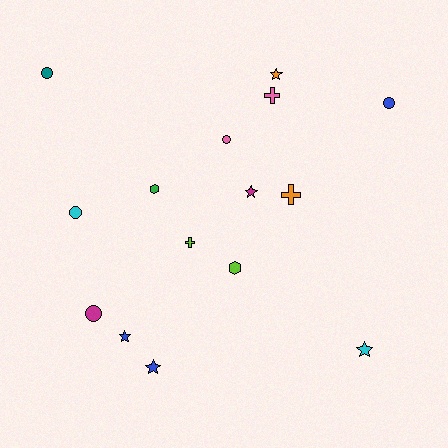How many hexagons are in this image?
There are 2 hexagons.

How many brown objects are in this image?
There are no brown objects.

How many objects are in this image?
There are 15 objects.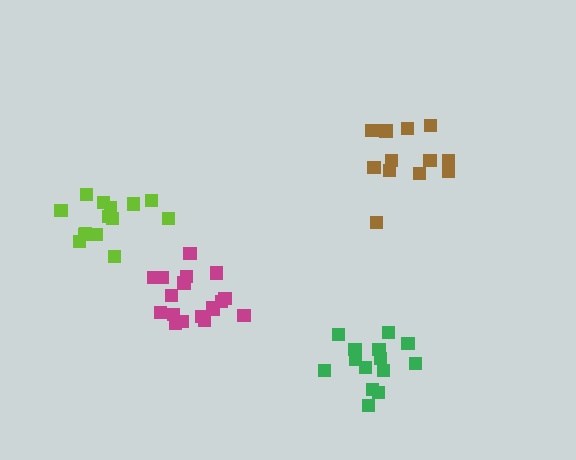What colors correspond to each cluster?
The clusters are colored: lime, magenta, green, brown.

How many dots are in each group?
Group 1: 14 dots, Group 2: 18 dots, Group 3: 14 dots, Group 4: 12 dots (58 total).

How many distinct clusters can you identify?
There are 4 distinct clusters.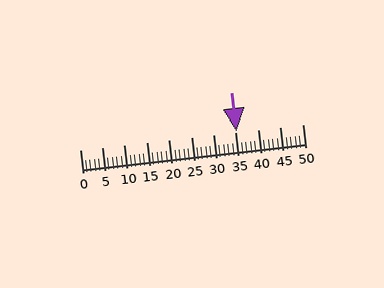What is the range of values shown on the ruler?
The ruler shows values from 0 to 50.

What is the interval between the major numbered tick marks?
The major tick marks are spaced 5 units apart.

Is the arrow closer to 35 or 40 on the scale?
The arrow is closer to 35.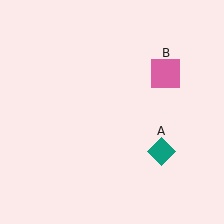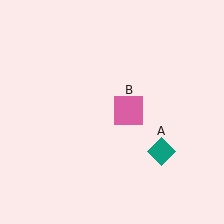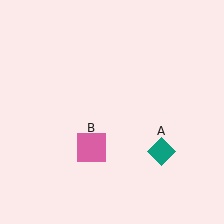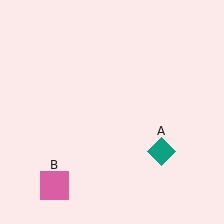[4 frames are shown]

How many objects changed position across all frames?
1 object changed position: pink square (object B).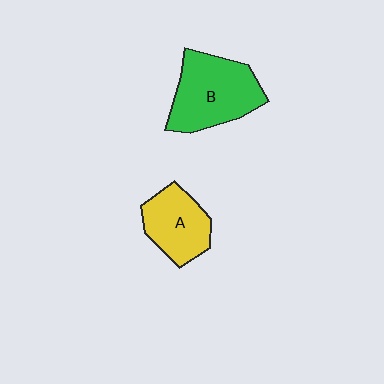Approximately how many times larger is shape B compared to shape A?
Approximately 1.4 times.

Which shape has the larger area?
Shape B (green).